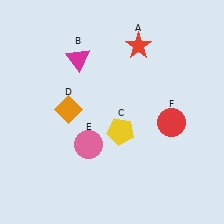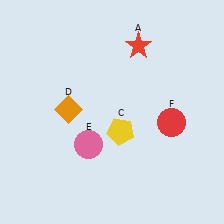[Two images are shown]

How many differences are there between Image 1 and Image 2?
There is 1 difference between the two images.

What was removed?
The magenta triangle (B) was removed in Image 2.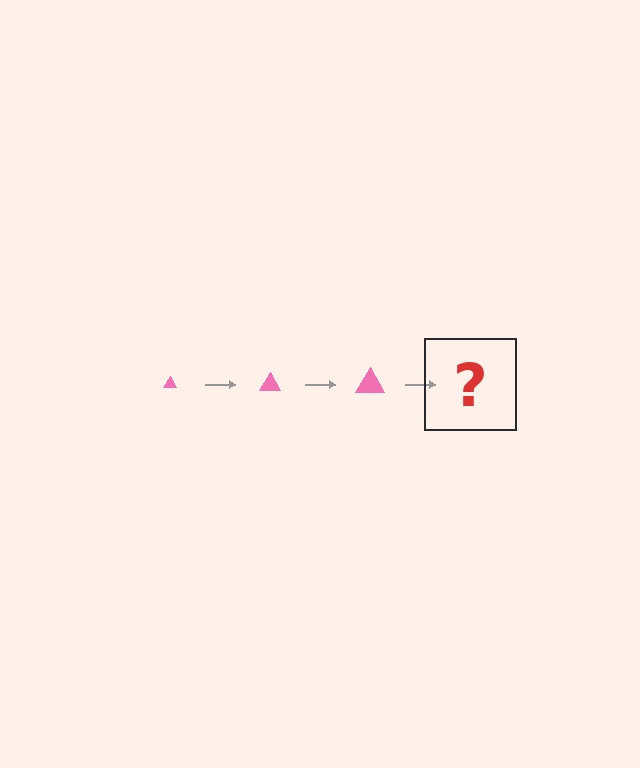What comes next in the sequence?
The next element should be a pink triangle, larger than the previous one.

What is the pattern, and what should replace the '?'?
The pattern is that the triangle gets progressively larger each step. The '?' should be a pink triangle, larger than the previous one.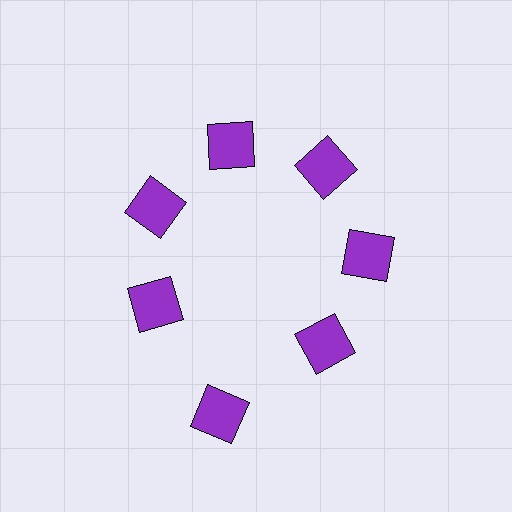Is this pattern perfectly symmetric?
No. The 7 purple squares are arranged in a ring, but one element near the 6 o'clock position is pushed outward from the center, breaking the 7-fold rotational symmetry.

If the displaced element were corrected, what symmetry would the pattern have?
It would have 7-fold rotational symmetry — the pattern would map onto itself every 51 degrees.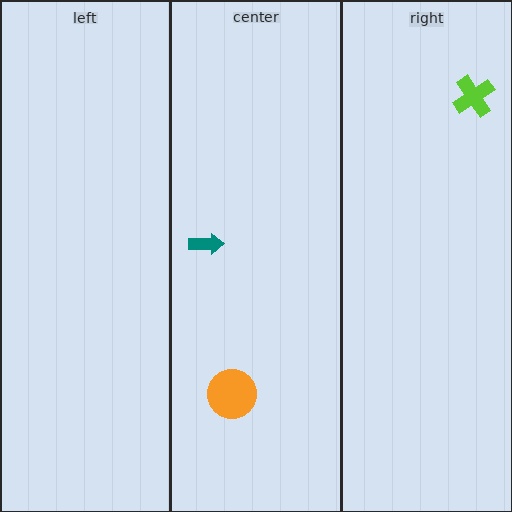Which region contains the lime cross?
The right region.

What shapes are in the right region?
The lime cross.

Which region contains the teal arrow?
The center region.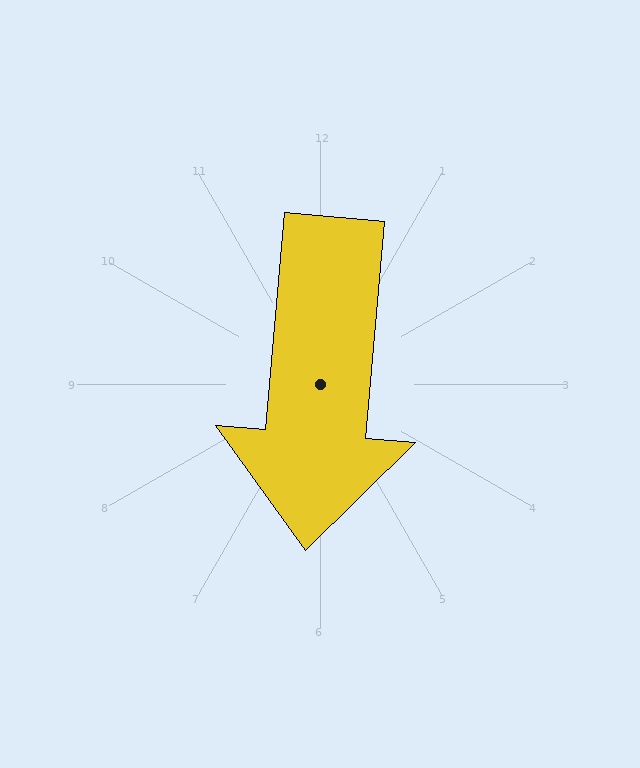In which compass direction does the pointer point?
South.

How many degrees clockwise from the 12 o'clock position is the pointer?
Approximately 185 degrees.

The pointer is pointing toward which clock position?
Roughly 6 o'clock.